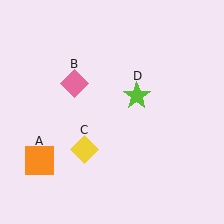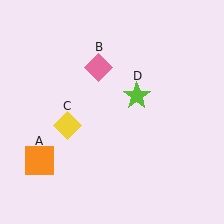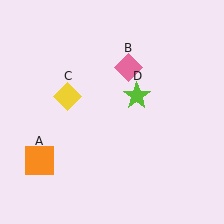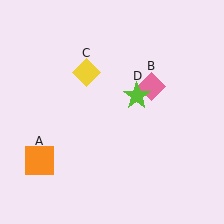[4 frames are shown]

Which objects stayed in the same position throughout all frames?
Orange square (object A) and lime star (object D) remained stationary.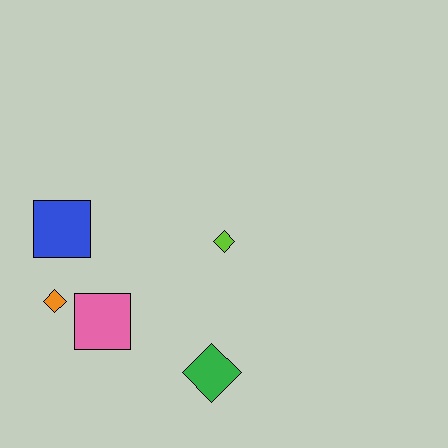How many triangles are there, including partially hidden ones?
There are no triangles.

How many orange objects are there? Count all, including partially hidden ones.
There is 1 orange object.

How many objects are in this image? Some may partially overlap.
There are 5 objects.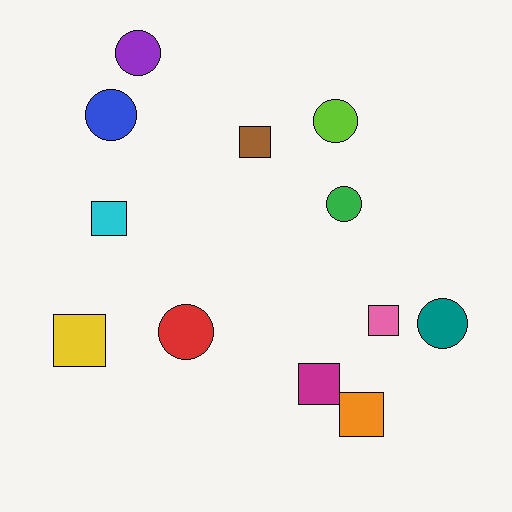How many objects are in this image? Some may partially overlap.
There are 12 objects.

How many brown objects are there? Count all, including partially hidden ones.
There is 1 brown object.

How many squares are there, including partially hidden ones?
There are 6 squares.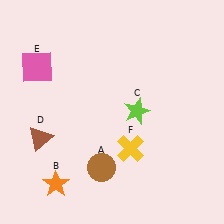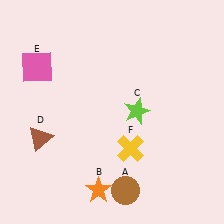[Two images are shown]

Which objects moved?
The objects that moved are: the brown circle (A), the orange star (B).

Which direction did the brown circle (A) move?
The brown circle (A) moved right.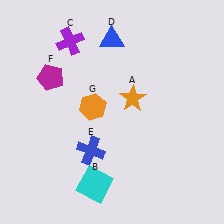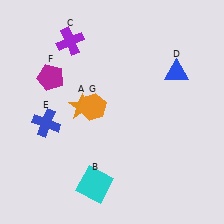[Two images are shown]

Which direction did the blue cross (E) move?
The blue cross (E) moved left.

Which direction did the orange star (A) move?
The orange star (A) moved left.